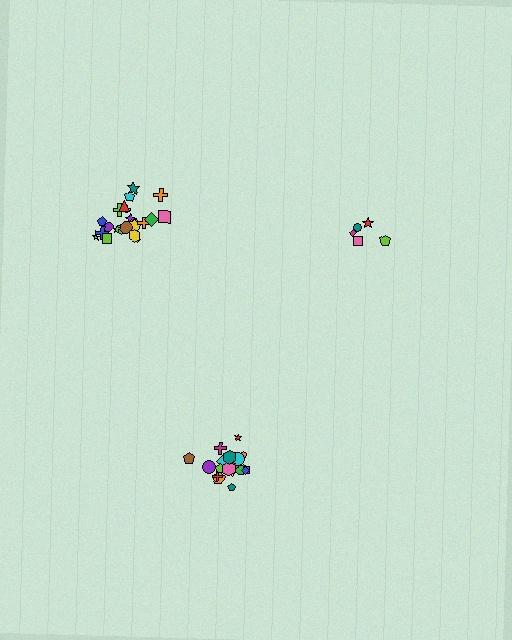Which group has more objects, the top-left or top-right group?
The top-left group.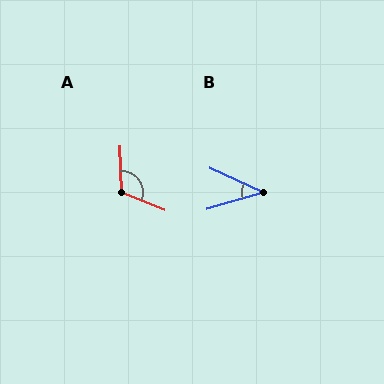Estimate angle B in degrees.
Approximately 41 degrees.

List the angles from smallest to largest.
B (41°), A (113°).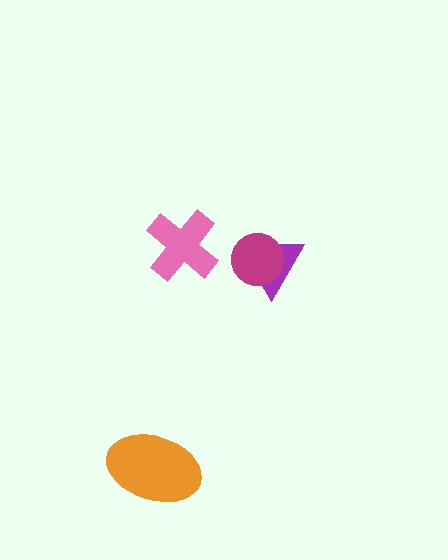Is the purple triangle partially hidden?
Yes, it is partially covered by another shape.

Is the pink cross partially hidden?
No, no other shape covers it.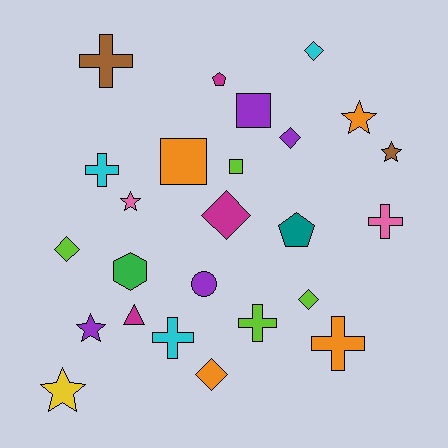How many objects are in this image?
There are 25 objects.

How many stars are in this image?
There are 5 stars.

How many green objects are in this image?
There is 1 green object.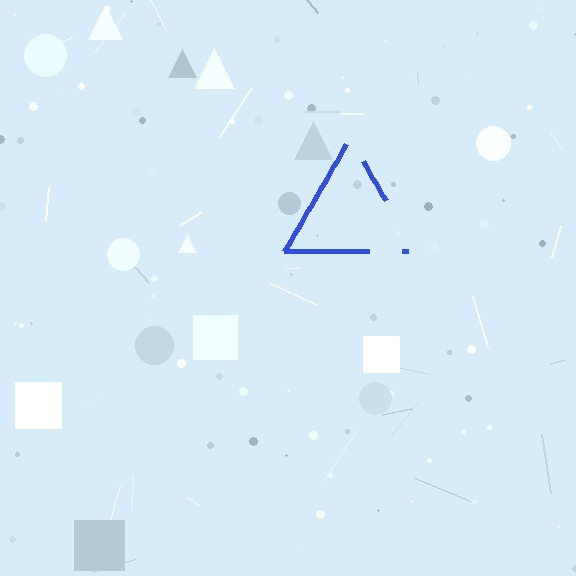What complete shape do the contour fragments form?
The contour fragments form a triangle.